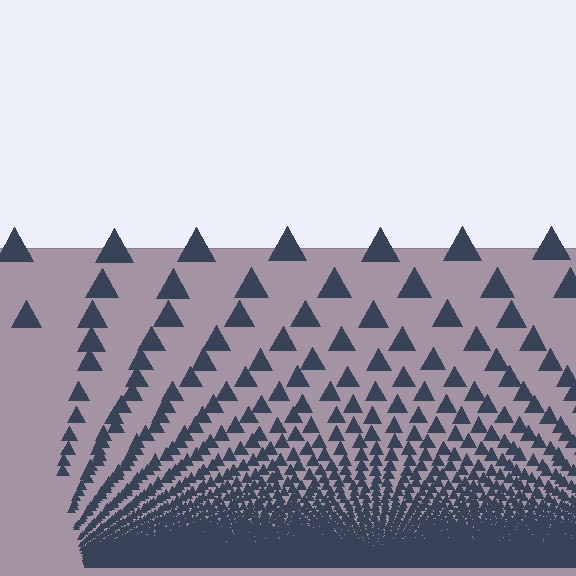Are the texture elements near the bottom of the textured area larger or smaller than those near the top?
Smaller. The gradient is inverted — elements near the bottom are smaller and denser.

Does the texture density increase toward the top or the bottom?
Density increases toward the bottom.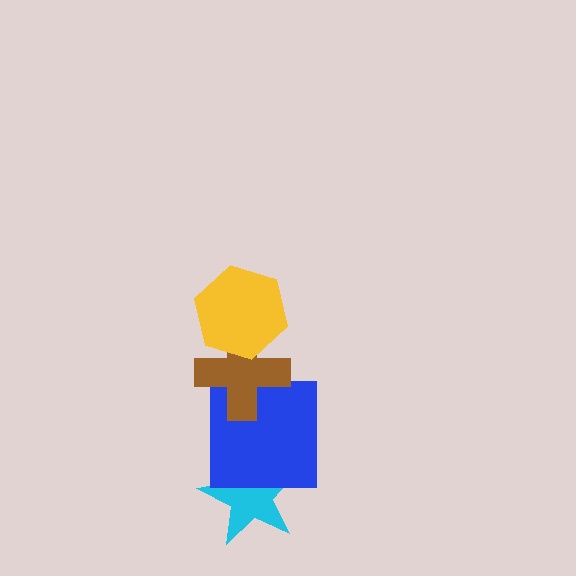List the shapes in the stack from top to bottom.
From top to bottom: the yellow hexagon, the brown cross, the blue square, the cyan star.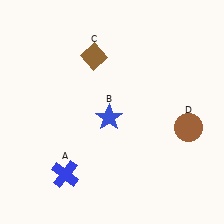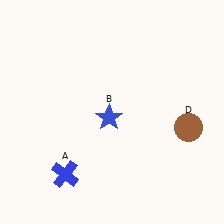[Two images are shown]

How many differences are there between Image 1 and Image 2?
There is 1 difference between the two images.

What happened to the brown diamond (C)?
The brown diamond (C) was removed in Image 2. It was in the top-left area of Image 1.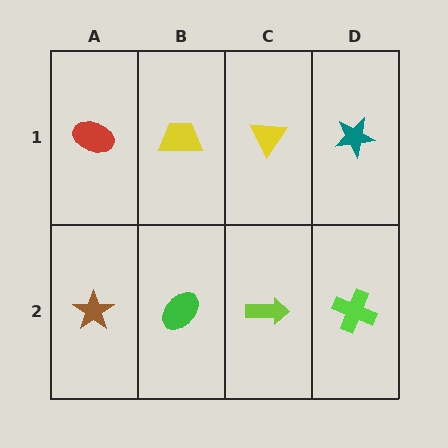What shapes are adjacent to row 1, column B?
A green ellipse (row 2, column B), a red ellipse (row 1, column A), a yellow triangle (row 1, column C).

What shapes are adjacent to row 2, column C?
A yellow triangle (row 1, column C), a green ellipse (row 2, column B), a lime cross (row 2, column D).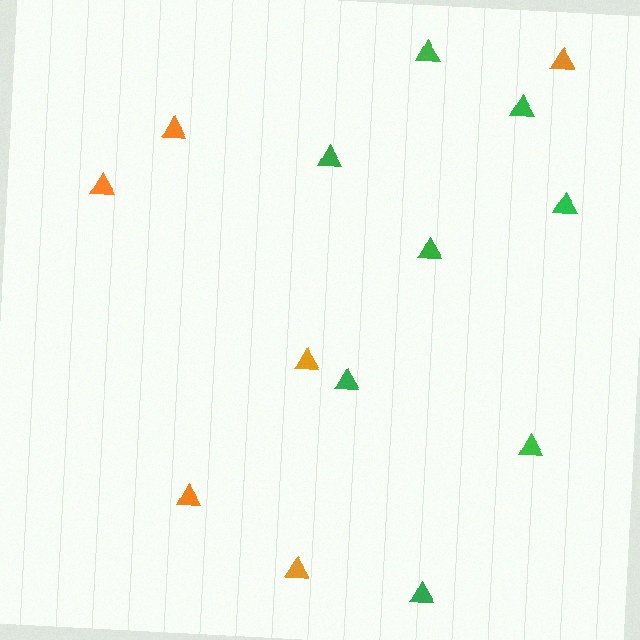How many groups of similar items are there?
There are 2 groups: one group of orange triangles (6) and one group of green triangles (8).